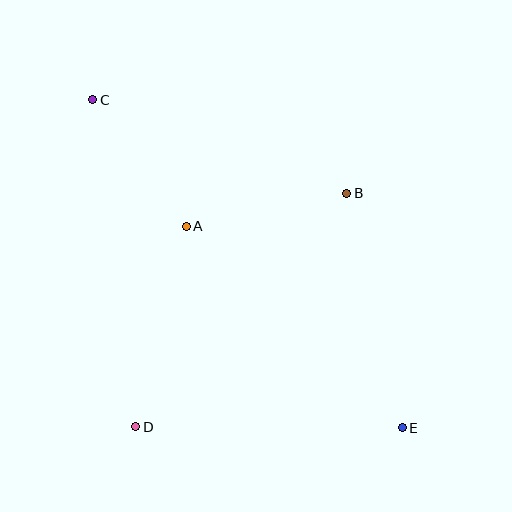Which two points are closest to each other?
Points A and C are closest to each other.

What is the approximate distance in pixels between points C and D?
The distance between C and D is approximately 330 pixels.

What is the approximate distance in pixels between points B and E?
The distance between B and E is approximately 241 pixels.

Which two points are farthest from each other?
Points C and E are farthest from each other.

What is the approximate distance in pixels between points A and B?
The distance between A and B is approximately 164 pixels.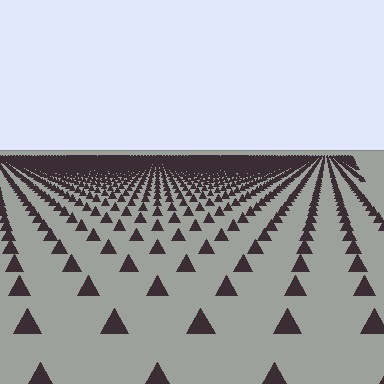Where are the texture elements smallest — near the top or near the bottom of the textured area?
Near the top.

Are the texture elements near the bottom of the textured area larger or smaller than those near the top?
Larger. Near the bottom, elements are closer to the viewer and appear at a bigger on-screen size.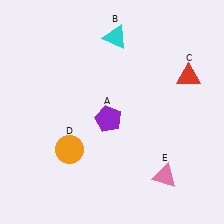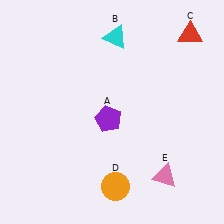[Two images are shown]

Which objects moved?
The objects that moved are: the red triangle (C), the orange circle (D).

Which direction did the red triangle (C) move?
The red triangle (C) moved up.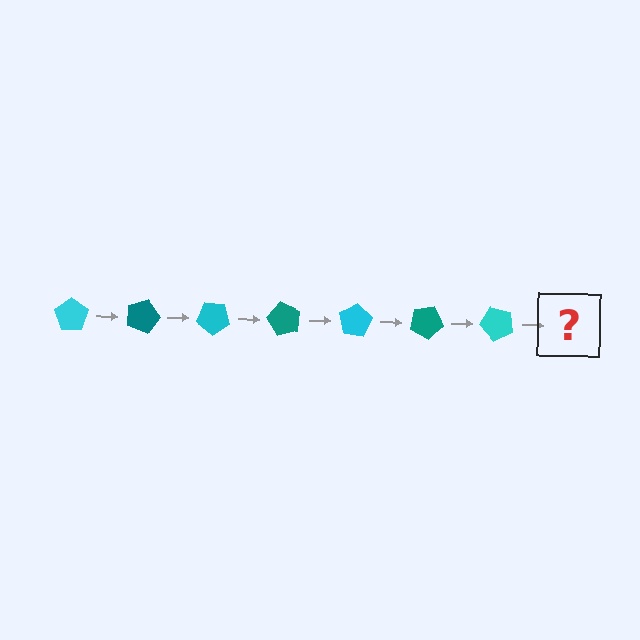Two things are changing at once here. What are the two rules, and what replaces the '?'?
The two rules are that it rotates 20 degrees each step and the color cycles through cyan and teal. The '?' should be a teal pentagon, rotated 140 degrees from the start.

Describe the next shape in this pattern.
It should be a teal pentagon, rotated 140 degrees from the start.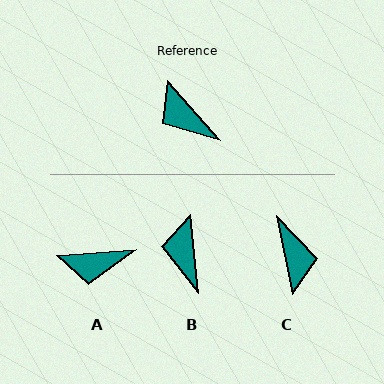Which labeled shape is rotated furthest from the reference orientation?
C, about 150 degrees away.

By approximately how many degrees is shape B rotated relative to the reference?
Approximately 35 degrees clockwise.